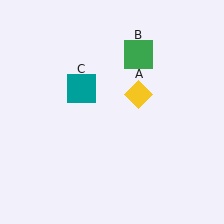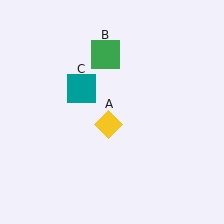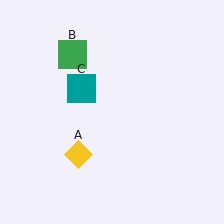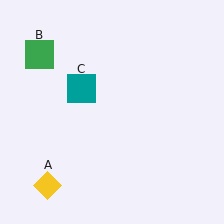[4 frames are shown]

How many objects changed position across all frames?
2 objects changed position: yellow diamond (object A), green square (object B).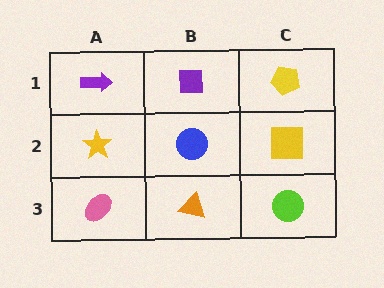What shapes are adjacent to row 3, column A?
A yellow star (row 2, column A), an orange triangle (row 3, column B).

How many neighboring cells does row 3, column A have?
2.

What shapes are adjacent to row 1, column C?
A yellow square (row 2, column C), a purple square (row 1, column B).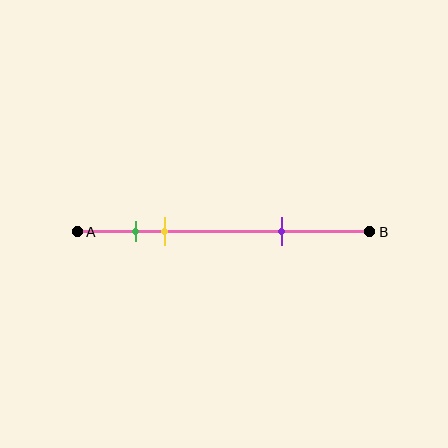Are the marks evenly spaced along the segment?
No, the marks are not evenly spaced.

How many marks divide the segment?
There are 3 marks dividing the segment.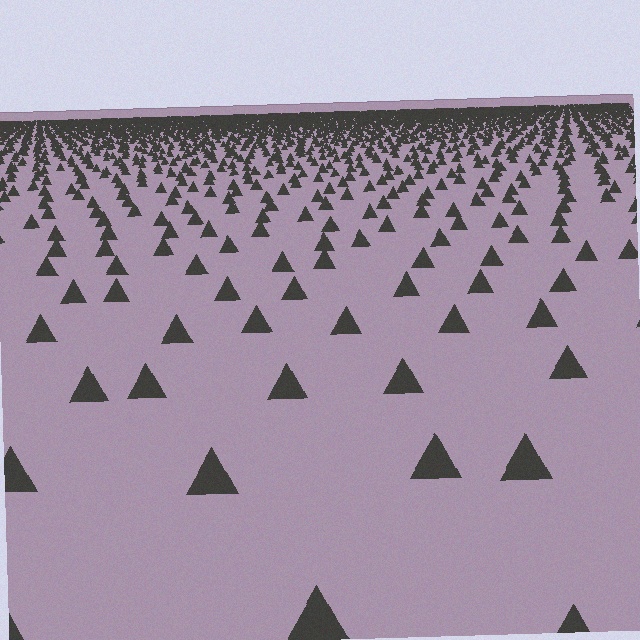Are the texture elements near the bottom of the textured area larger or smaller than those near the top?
Larger. Near the bottom, elements are closer to the viewer and appear at a bigger on-screen size.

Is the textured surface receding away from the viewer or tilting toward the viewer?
The surface is receding away from the viewer. Texture elements get smaller and denser toward the top.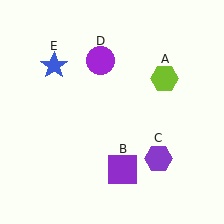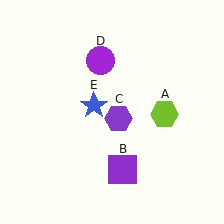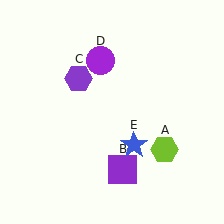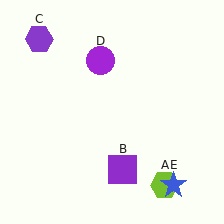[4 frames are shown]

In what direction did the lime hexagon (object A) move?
The lime hexagon (object A) moved down.